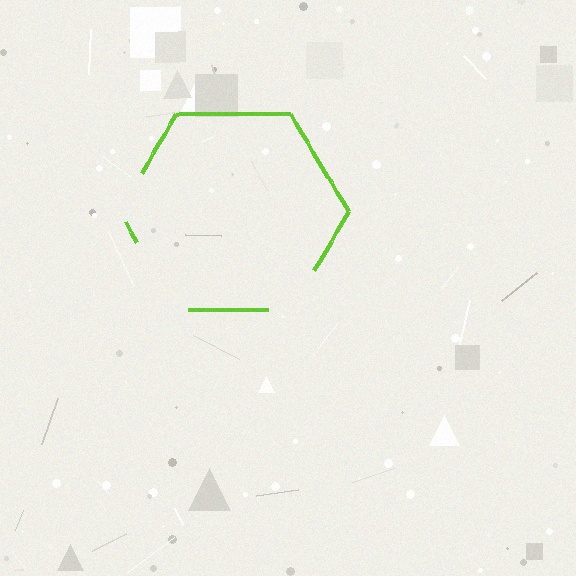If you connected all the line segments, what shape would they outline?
They would outline a hexagon.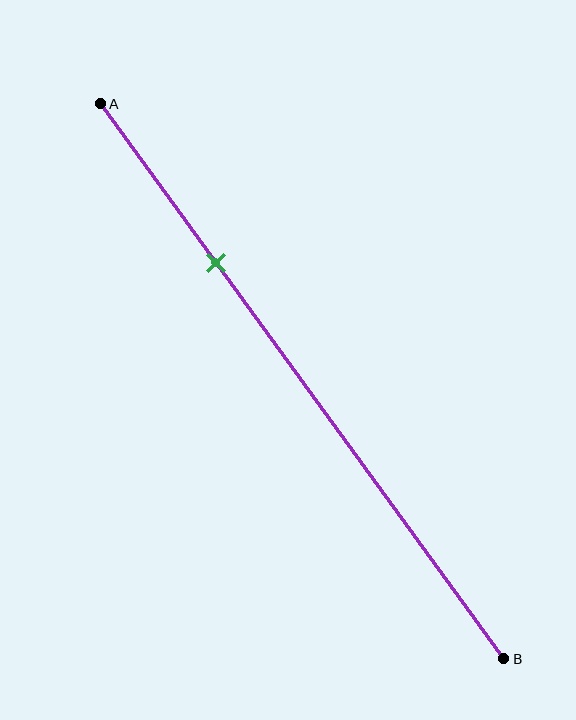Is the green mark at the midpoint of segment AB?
No, the mark is at about 30% from A, not at the 50% midpoint.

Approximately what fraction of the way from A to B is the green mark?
The green mark is approximately 30% of the way from A to B.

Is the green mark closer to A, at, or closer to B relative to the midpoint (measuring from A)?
The green mark is closer to point A than the midpoint of segment AB.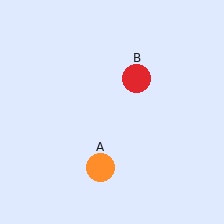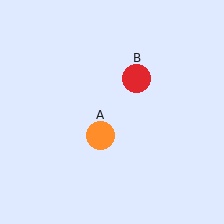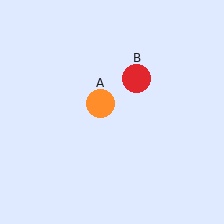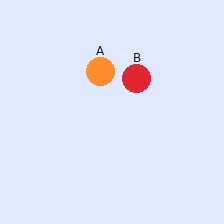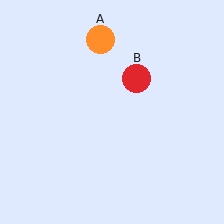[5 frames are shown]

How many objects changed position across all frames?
1 object changed position: orange circle (object A).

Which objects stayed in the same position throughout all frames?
Red circle (object B) remained stationary.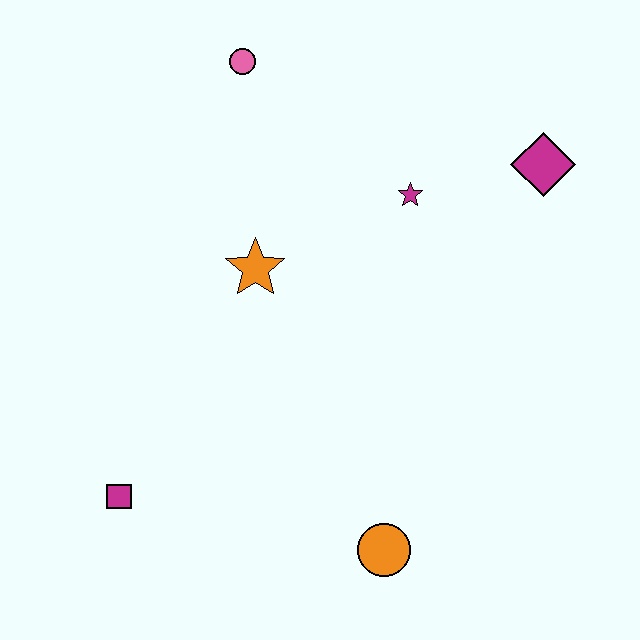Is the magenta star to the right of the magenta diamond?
No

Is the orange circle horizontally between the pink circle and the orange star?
No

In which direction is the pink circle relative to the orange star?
The pink circle is above the orange star.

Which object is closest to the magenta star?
The magenta diamond is closest to the magenta star.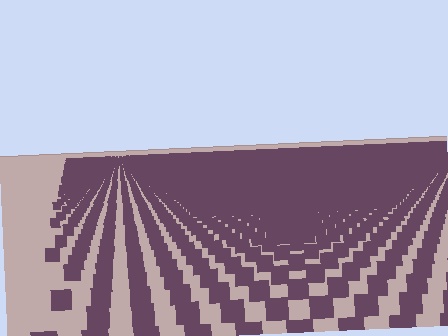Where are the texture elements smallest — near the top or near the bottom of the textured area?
Near the top.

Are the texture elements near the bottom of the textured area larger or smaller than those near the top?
Larger. Near the bottom, elements are closer to the viewer and appear at a bigger on-screen size.